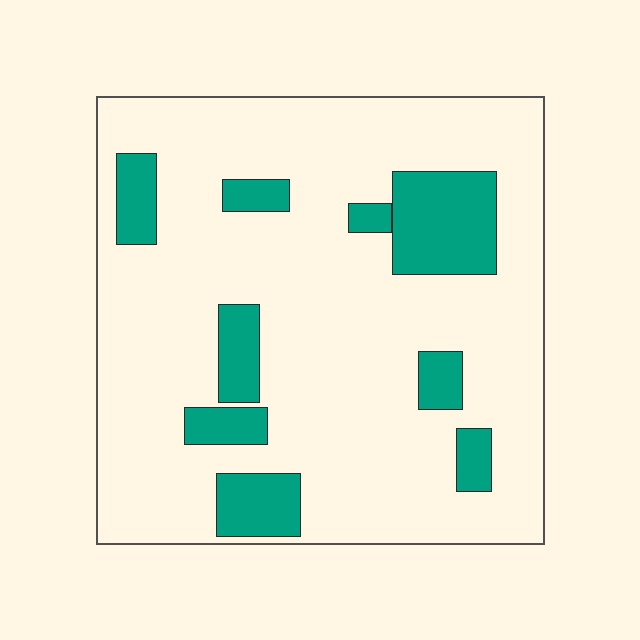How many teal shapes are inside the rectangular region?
9.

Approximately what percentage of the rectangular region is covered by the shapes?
Approximately 20%.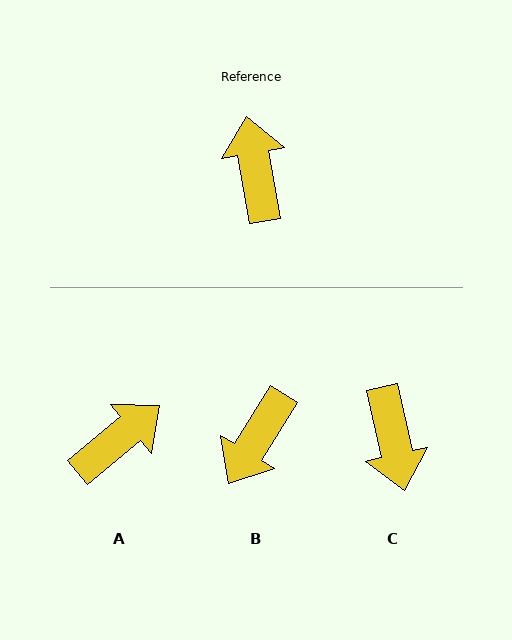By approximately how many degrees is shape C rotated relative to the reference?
Approximately 178 degrees clockwise.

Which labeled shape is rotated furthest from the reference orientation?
C, about 178 degrees away.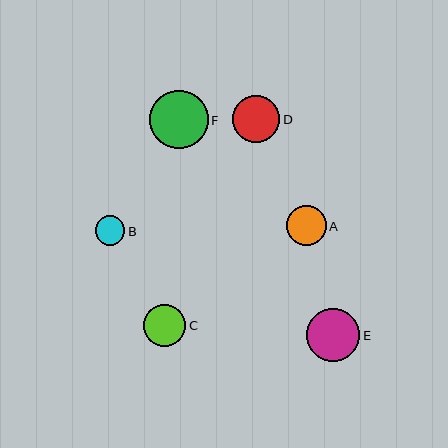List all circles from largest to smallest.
From largest to smallest: F, E, D, C, A, B.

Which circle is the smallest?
Circle B is the smallest with a size of approximately 30 pixels.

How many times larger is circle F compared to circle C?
Circle F is approximately 1.4 times the size of circle C.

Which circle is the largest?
Circle F is the largest with a size of approximately 59 pixels.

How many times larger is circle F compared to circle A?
Circle F is approximately 1.5 times the size of circle A.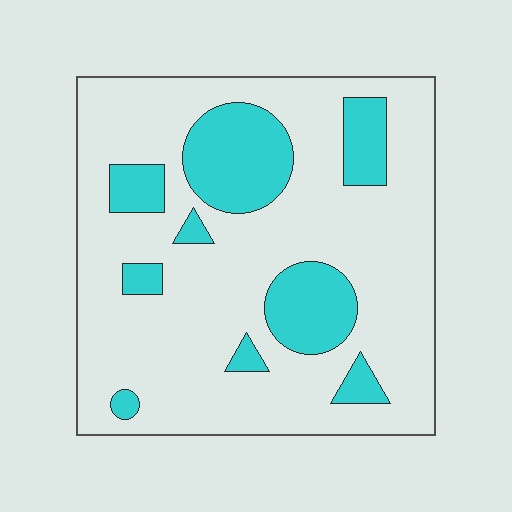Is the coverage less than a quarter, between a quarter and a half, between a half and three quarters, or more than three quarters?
Less than a quarter.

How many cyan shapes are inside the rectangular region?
9.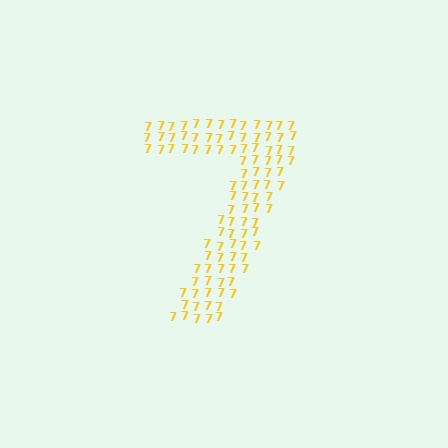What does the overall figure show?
The overall figure shows the digit 7.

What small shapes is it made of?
It is made of small digit 7's.